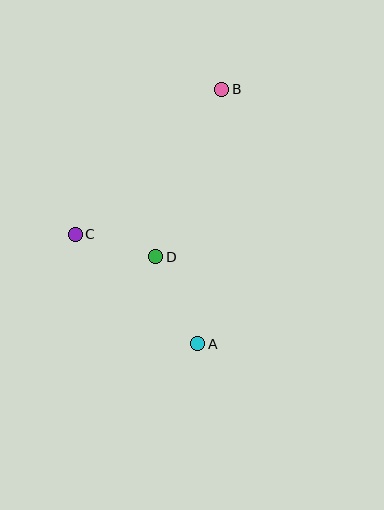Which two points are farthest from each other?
Points A and B are farthest from each other.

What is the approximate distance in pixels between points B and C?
The distance between B and C is approximately 206 pixels.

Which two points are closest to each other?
Points C and D are closest to each other.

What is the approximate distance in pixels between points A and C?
The distance between A and C is approximately 164 pixels.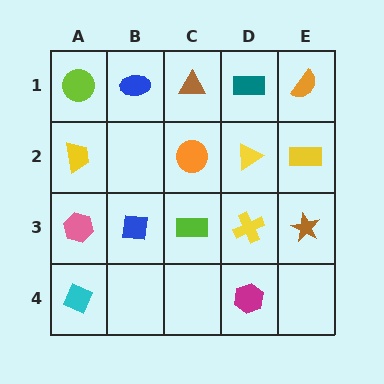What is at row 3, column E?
A brown star.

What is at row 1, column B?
A blue ellipse.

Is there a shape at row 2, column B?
No, that cell is empty.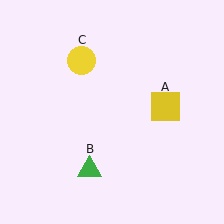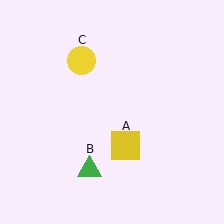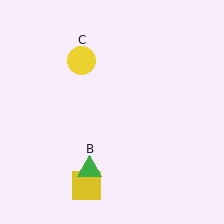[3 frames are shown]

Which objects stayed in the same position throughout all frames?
Green triangle (object B) and yellow circle (object C) remained stationary.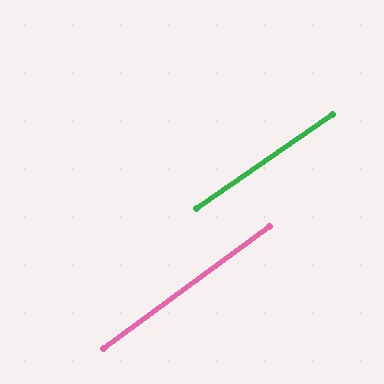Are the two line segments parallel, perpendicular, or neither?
Parallel — their directions differ by only 1.5°.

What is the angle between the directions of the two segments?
Approximately 2 degrees.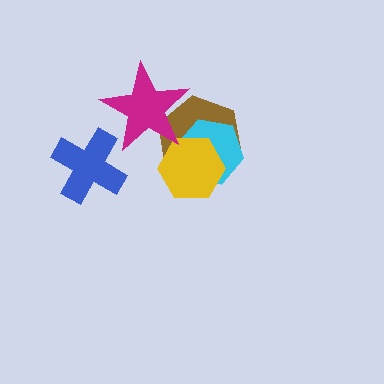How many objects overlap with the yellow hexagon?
2 objects overlap with the yellow hexagon.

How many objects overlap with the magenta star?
1 object overlaps with the magenta star.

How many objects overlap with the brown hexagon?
3 objects overlap with the brown hexagon.